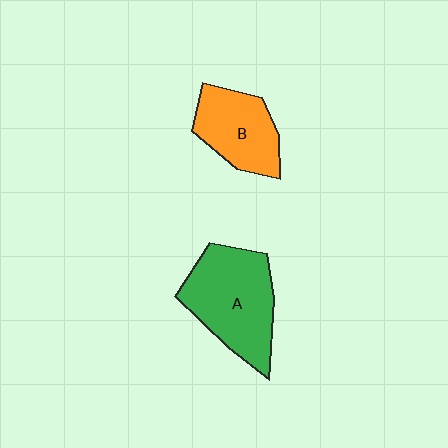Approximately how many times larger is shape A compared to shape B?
Approximately 1.4 times.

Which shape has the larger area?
Shape A (green).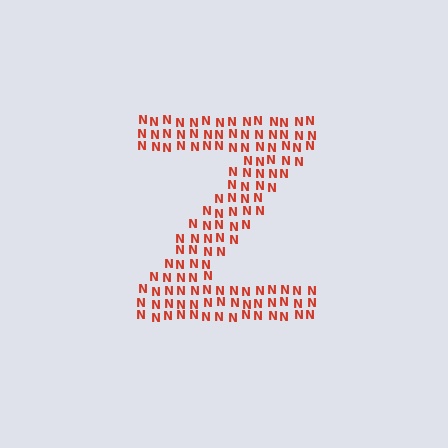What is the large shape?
The large shape is the letter Z.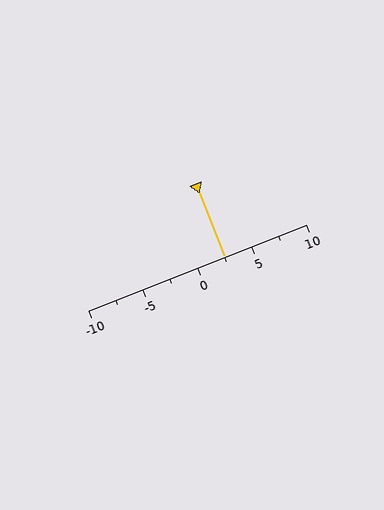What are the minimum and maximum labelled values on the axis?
The axis runs from -10 to 10.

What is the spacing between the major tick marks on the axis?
The major ticks are spaced 5 apart.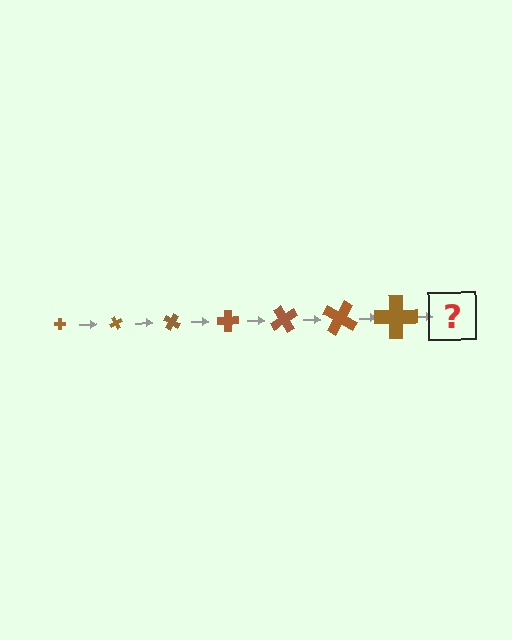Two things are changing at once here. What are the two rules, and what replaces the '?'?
The two rules are that the cross grows larger each step and it rotates 60 degrees each step. The '?' should be a cross, larger than the previous one and rotated 420 degrees from the start.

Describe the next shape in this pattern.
It should be a cross, larger than the previous one and rotated 420 degrees from the start.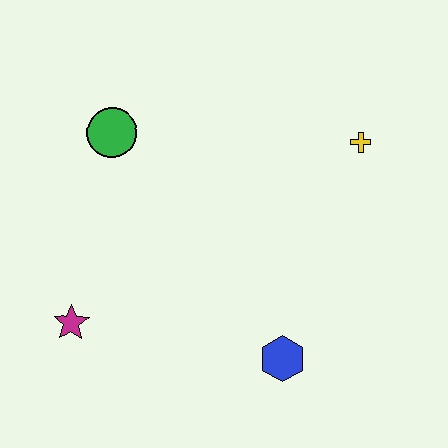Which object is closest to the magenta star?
The green circle is closest to the magenta star.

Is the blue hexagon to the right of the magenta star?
Yes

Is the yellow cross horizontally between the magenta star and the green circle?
No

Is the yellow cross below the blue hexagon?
No